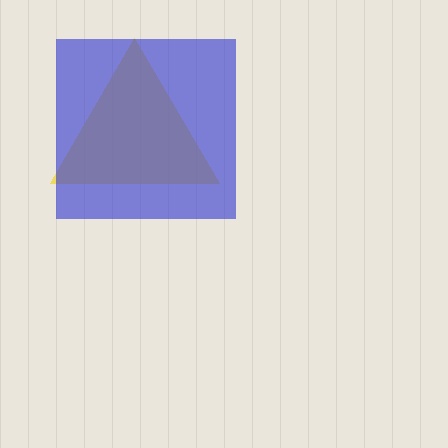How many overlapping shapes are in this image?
There are 2 overlapping shapes in the image.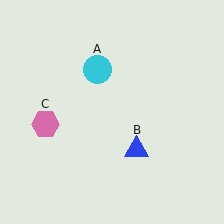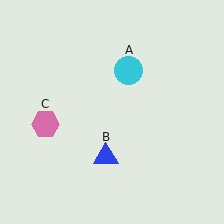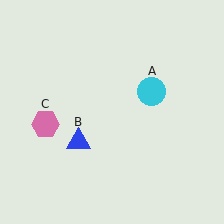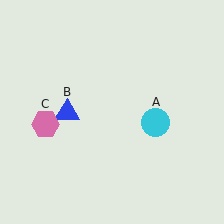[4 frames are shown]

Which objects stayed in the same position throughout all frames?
Pink hexagon (object C) remained stationary.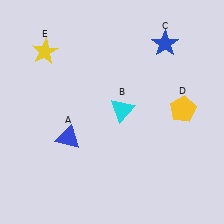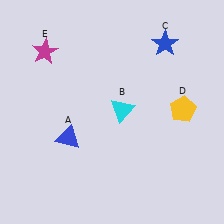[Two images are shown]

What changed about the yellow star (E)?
In Image 1, E is yellow. In Image 2, it changed to magenta.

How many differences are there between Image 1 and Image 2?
There is 1 difference between the two images.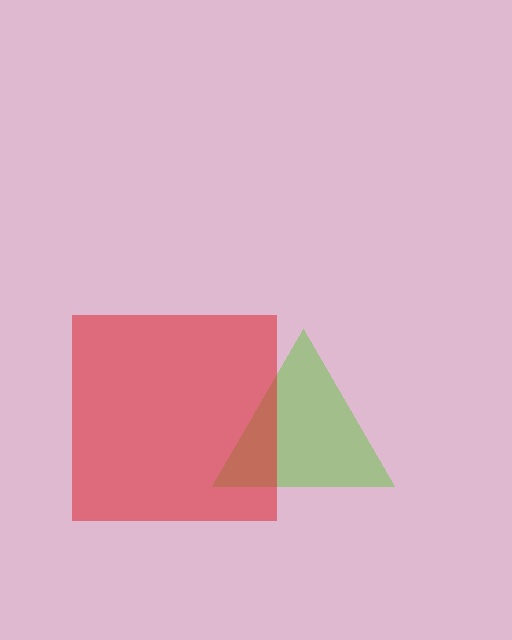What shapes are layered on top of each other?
The layered shapes are: a lime triangle, a red square.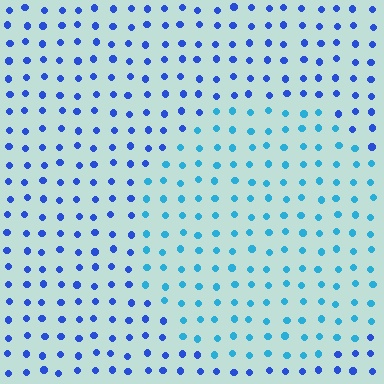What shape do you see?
I see a circle.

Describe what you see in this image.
The image is filled with small blue elements in a uniform arrangement. A circle-shaped region is visible where the elements are tinted to a slightly different hue, forming a subtle color boundary.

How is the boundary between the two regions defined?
The boundary is defined purely by a slight shift in hue (about 33 degrees). Spacing, size, and orientation are identical on both sides.